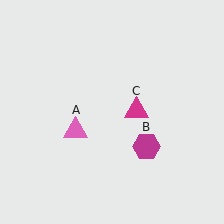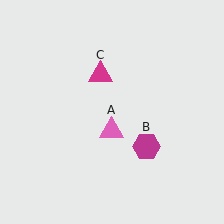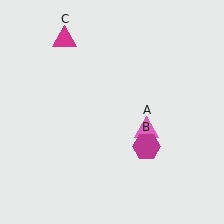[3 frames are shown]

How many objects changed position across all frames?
2 objects changed position: pink triangle (object A), magenta triangle (object C).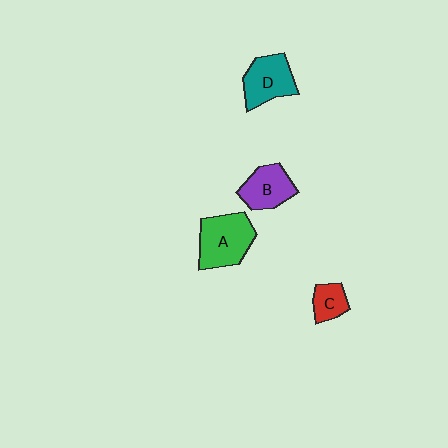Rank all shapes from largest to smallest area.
From largest to smallest: A (green), D (teal), B (purple), C (red).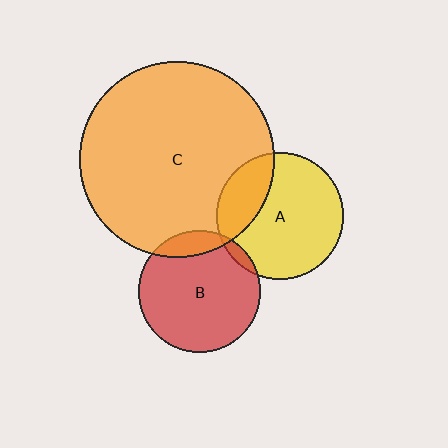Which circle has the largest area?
Circle C (orange).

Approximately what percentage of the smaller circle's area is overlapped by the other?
Approximately 10%.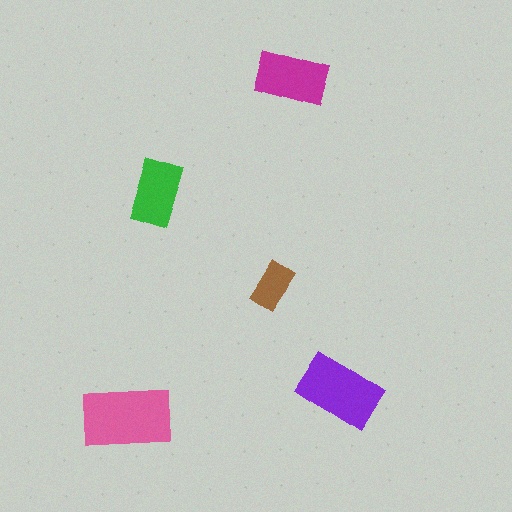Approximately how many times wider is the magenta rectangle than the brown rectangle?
About 1.5 times wider.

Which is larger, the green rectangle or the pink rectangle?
The pink one.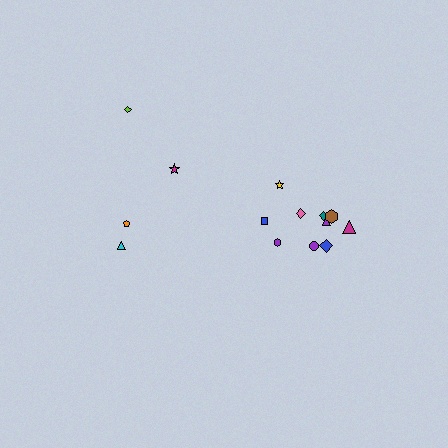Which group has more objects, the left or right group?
The right group.